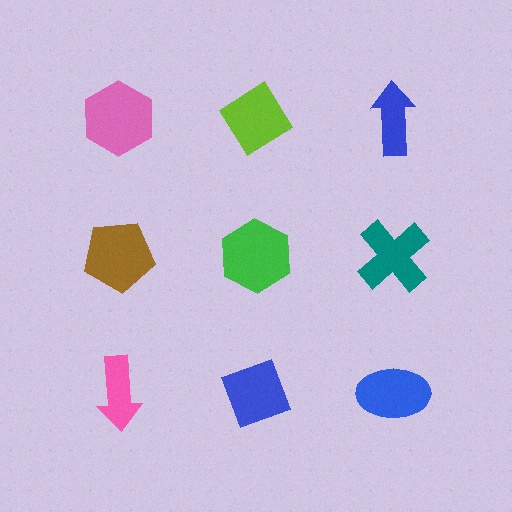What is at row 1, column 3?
A blue arrow.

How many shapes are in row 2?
3 shapes.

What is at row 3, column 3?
A blue ellipse.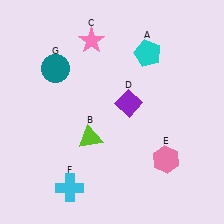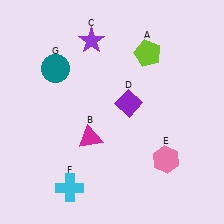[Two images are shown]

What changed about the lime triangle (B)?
In Image 1, B is lime. In Image 2, it changed to magenta.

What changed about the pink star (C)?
In Image 1, C is pink. In Image 2, it changed to purple.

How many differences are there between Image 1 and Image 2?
There are 3 differences between the two images.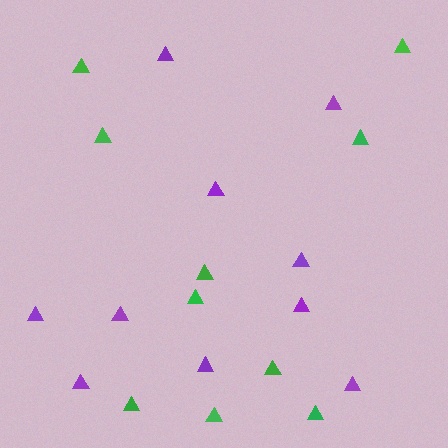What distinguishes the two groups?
There are 2 groups: one group of purple triangles (10) and one group of green triangles (10).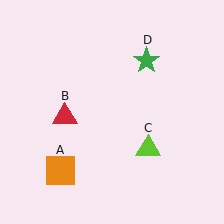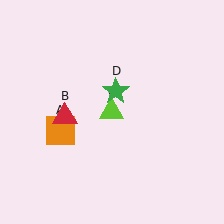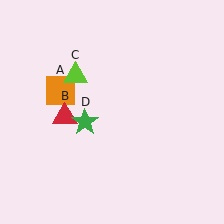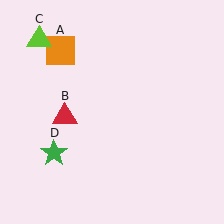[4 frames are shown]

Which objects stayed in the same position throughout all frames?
Red triangle (object B) remained stationary.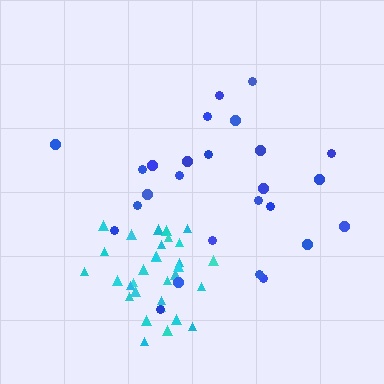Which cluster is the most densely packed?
Cyan.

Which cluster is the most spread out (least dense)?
Blue.